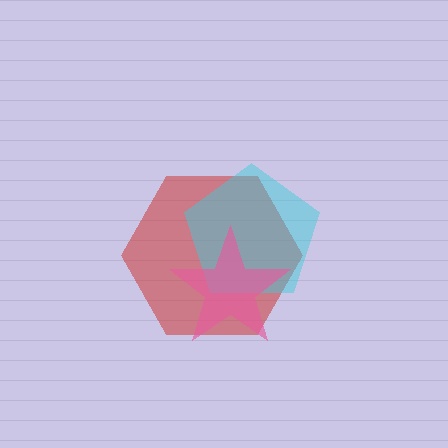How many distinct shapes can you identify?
There are 3 distinct shapes: a red hexagon, a cyan pentagon, a pink star.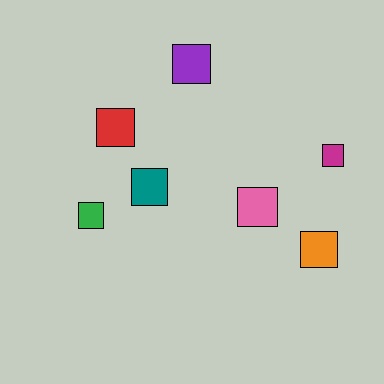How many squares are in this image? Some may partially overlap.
There are 7 squares.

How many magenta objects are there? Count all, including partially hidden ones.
There is 1 magenta object.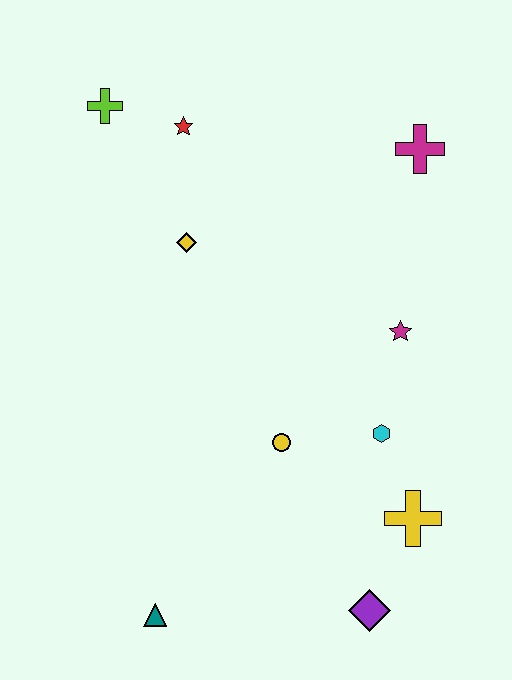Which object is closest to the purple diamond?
The yellow cross is closest to the purple diamond.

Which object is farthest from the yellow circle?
The lime cross is farthest from the yellow circle.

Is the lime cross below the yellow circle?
No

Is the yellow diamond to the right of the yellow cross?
No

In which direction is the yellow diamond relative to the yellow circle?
The yellow diamond is above the yellow circle.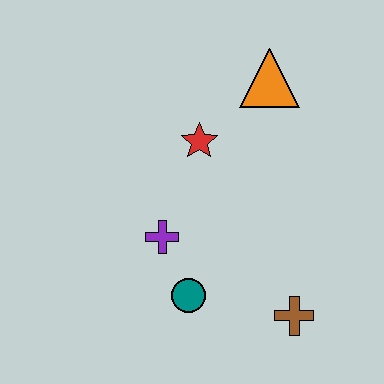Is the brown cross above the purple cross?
No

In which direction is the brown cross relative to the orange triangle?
The brown cross is below the orange triangle.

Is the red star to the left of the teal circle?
No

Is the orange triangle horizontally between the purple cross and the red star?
No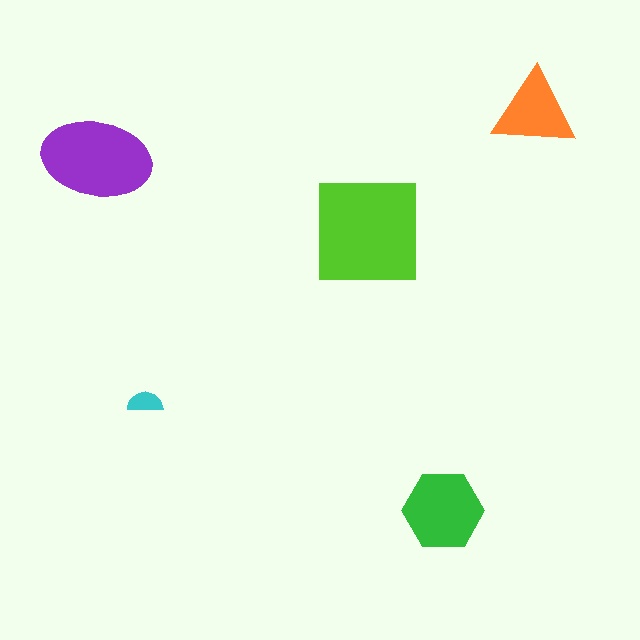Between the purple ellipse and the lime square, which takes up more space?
The lime square.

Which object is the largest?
The lime square.